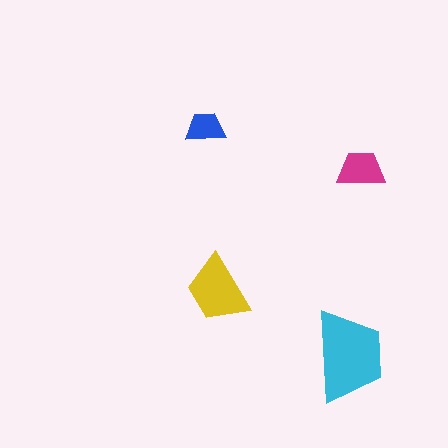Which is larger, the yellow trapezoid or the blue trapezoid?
The yellow one.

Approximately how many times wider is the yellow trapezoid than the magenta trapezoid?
About 1.5 times wider.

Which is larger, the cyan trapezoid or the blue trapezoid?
The cyan one.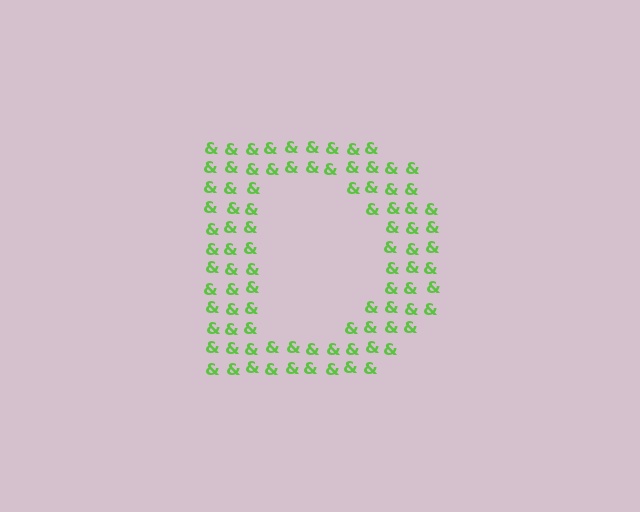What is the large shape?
The large shape is the letter D.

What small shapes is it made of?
It is made of small ampersands.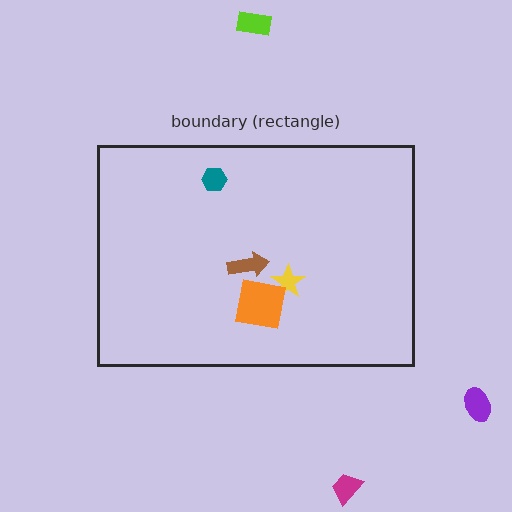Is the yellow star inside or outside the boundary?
Inside.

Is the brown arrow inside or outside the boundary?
Inside.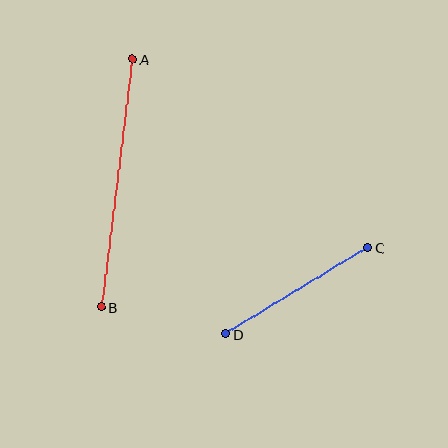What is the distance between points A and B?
The distance is approximately 250 pixels.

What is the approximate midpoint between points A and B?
The midpoint is at approximately (117, 183) pixels.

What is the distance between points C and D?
The distance is approximately 166 pixels.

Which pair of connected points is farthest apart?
Points A and B are farthest apart.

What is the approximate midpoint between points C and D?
The midpoint is at approximately (297, 291) pixels.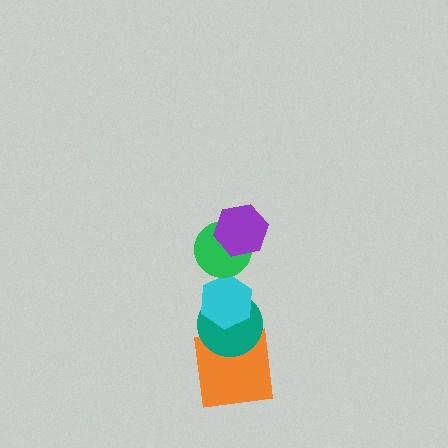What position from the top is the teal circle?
The teal circle is 4th from the top.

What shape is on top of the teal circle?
The cyan hexagon is on top of the teal circle.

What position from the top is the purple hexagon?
The purple hexagon is 1st from the top.